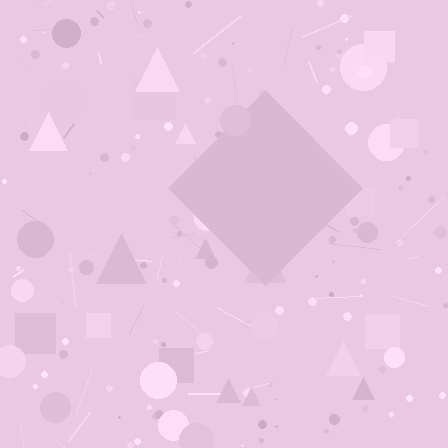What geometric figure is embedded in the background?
A diamond is embedded in the background.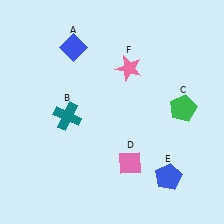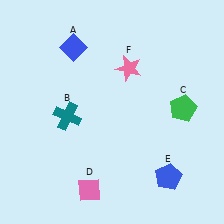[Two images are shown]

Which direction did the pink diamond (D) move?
The pink diamond (D) moved left.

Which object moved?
The pink diamond (D) moved left.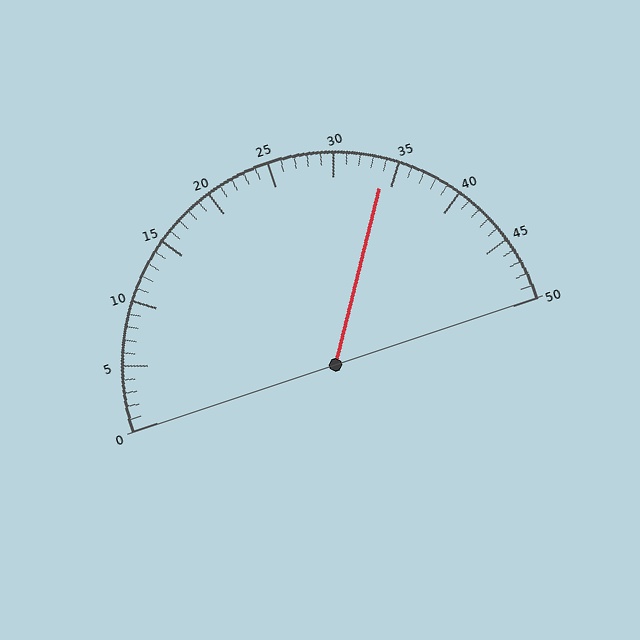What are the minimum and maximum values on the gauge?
The gauge ranges from 0 to 50.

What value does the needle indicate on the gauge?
The needle indicates approximately 34.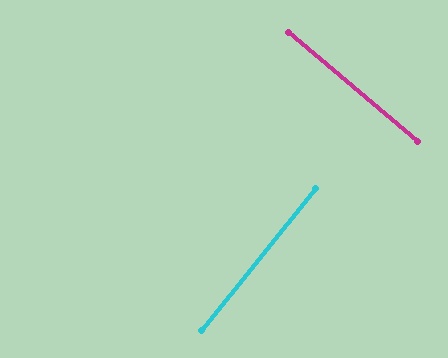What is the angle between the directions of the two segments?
Approximately 89 degrees.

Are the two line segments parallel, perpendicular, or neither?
Perpendicular — they meet at approximately 89°.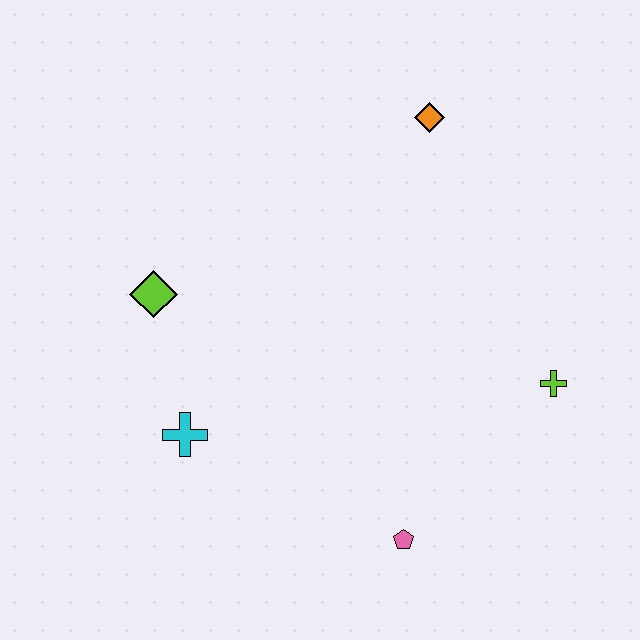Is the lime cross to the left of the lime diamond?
No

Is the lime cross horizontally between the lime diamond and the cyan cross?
No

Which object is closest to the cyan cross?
The lime diamond is closest to the cyan cross.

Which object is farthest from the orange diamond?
The pink pentagon is farthest from the orange diamond.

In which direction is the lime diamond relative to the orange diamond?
The lime diamond is to the left of the orange diamond.